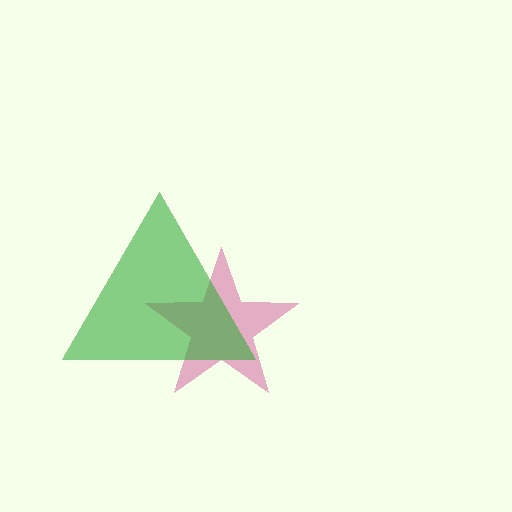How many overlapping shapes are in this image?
There are 2 overlapping shapes in the image.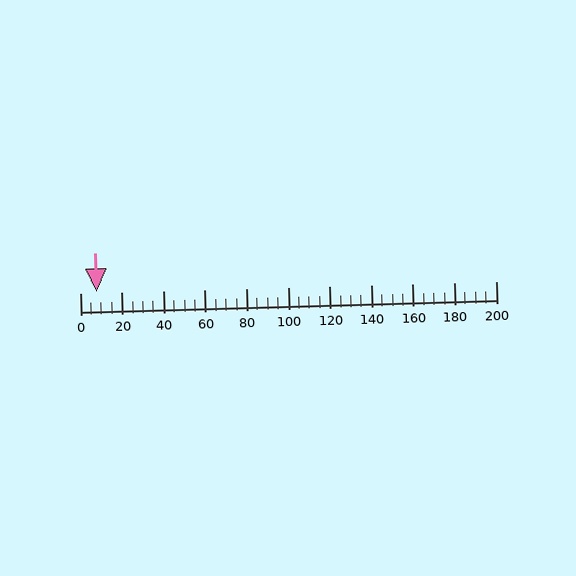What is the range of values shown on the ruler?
The ruler shows values from 0 to 200.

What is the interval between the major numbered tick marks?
The major tick marks are spaced 20 units apart.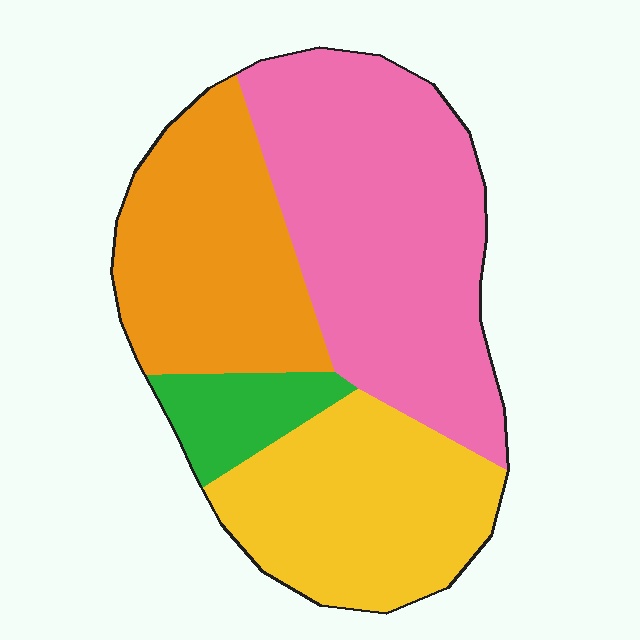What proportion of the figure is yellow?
Yellow covers about 25% of the figure.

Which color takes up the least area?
Green, at roughly 10%.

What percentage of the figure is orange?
Orange covers around 25% of the figure.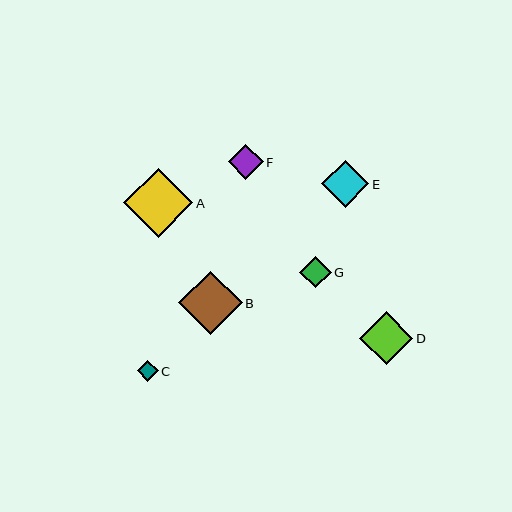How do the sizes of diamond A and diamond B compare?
Diamond A and diamond B are approximately the same size.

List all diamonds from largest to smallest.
From largest to smallest: A, B, D, E, F, G, C.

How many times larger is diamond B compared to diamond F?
Diamond B is approximately 1.8 times the size of diamond F.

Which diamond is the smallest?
Diamond C is the smallest with a size of approximately 21 pixels.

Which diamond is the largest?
Diamond A is the largest with a size of approximately 69 pixels.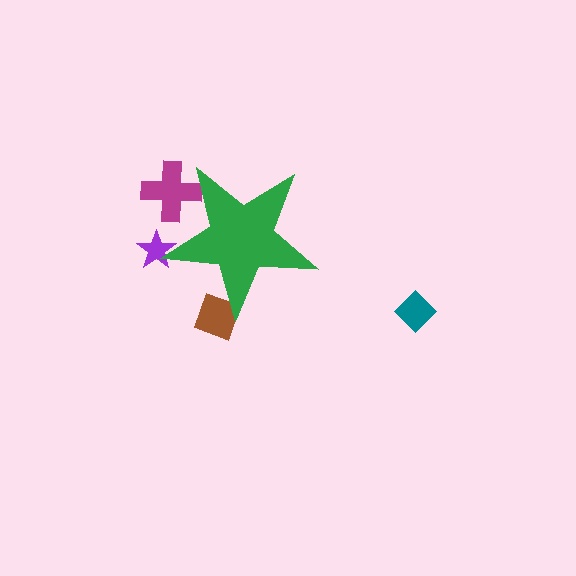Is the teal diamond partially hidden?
No, the teal diamond is fully visible.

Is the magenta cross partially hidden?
Yes, the magenta cross is partially hidden behind the green star.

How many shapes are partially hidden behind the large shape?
3 shapes are partially hidden.